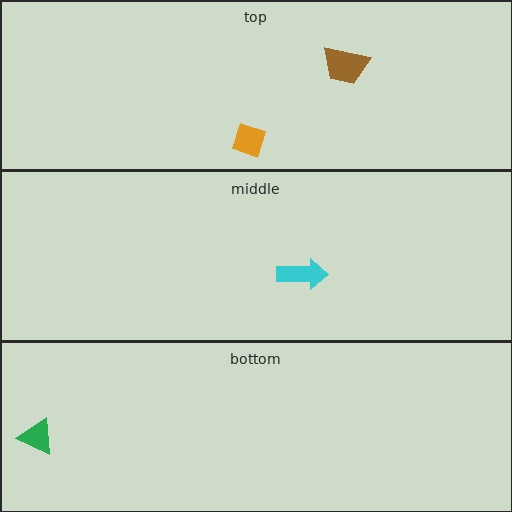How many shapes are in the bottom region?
1.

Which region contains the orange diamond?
The top region.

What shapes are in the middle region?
The cyan arrow.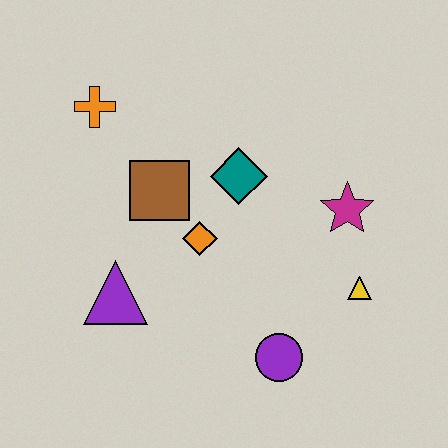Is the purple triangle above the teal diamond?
No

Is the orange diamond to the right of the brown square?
Yes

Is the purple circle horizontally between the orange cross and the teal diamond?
No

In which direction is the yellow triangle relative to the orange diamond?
The yellow triangle is to the right of the orange diamond.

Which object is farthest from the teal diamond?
The purple circle is farthest from the teal diamond.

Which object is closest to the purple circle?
The yellow triangle is closest to the purple circle.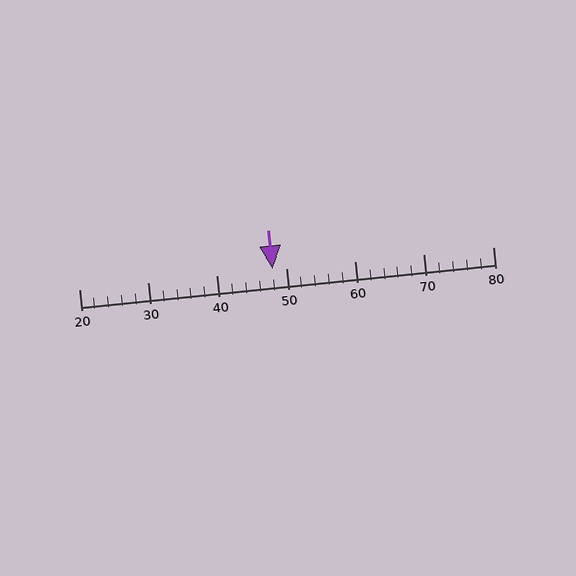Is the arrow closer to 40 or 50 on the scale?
The arrow is closer to 50.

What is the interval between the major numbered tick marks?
The major tick marks are spaced 10 units apart.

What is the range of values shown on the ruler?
The ruler shows values from 20 to 80.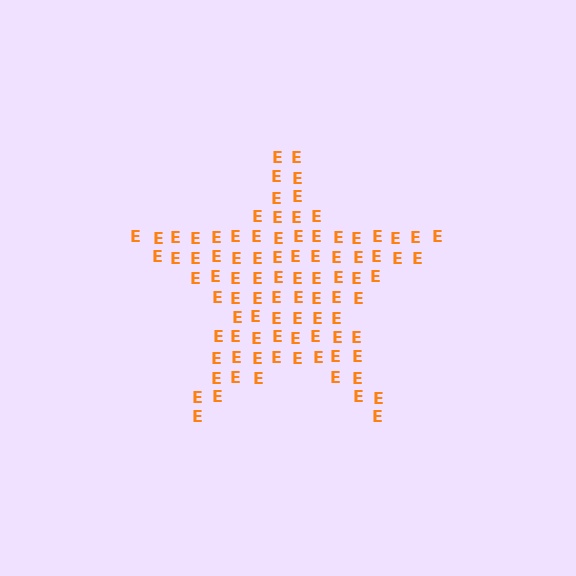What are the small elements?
The small elements are letter E's.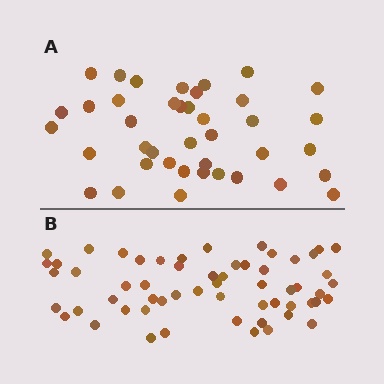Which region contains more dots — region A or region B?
Region B (the bottom region) has more dots.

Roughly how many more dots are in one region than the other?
Region B has approximately 20 more dots than region A.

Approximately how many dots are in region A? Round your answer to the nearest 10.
About 40 dots.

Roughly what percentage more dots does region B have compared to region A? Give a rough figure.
About 45% more.